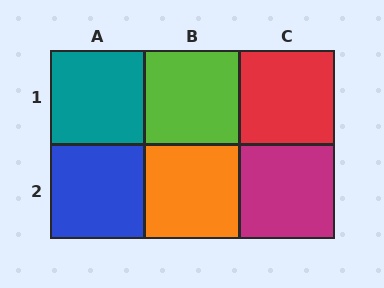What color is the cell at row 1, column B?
Lime.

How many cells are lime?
1 cell is lime.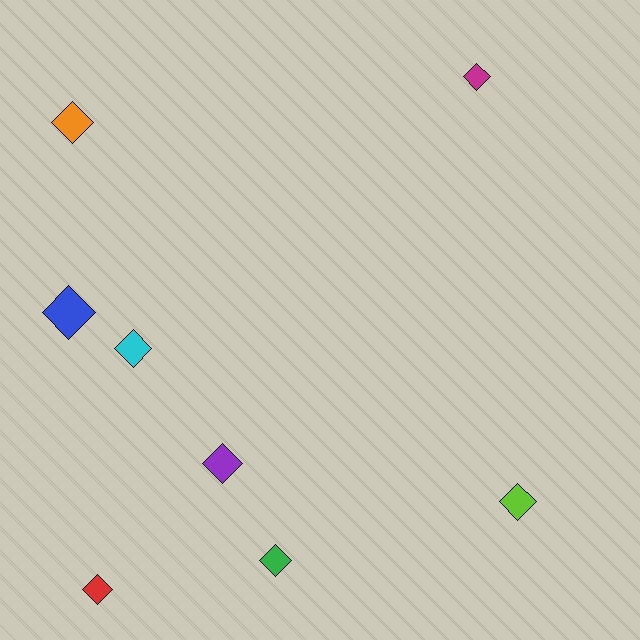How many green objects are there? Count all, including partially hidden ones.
There is 1 green object.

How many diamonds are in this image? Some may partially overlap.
There are 8 diamonds.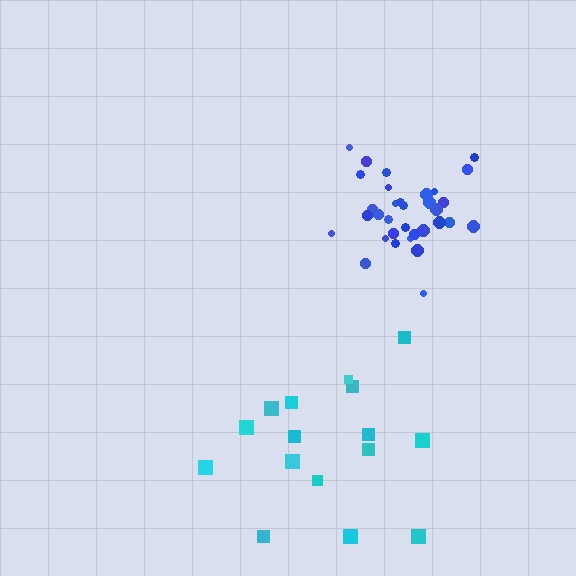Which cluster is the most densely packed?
Blue.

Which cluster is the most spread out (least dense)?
Cyan.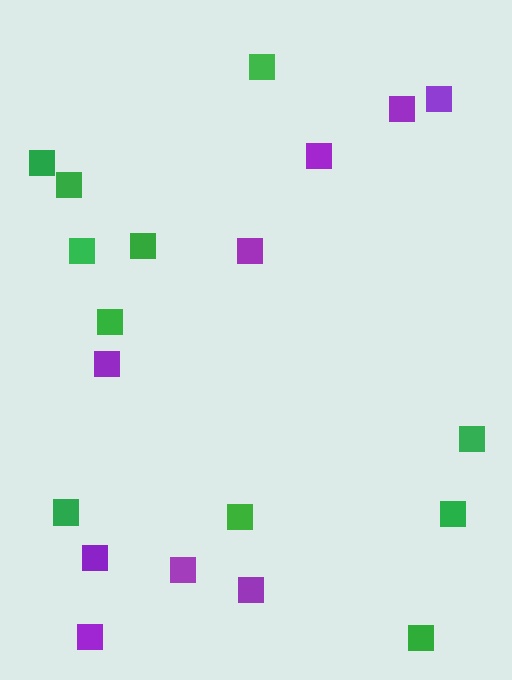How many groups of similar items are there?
There are 2 groups: one group of purple squares (9) and one group of green squares (11).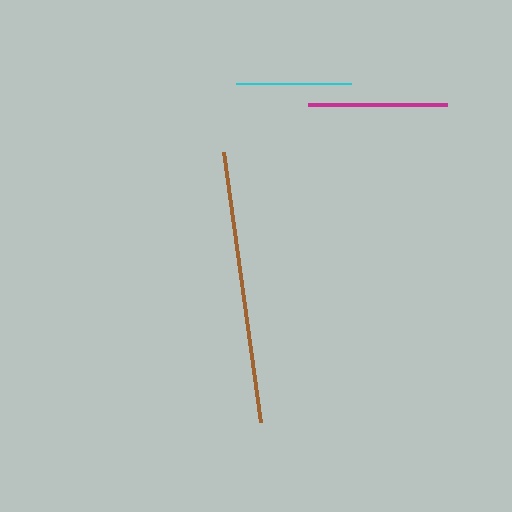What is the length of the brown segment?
The brown segment is approximately 272 pixels long.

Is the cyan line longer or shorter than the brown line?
The brown line is longer than the cyan line.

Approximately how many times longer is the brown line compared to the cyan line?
The brown line is approximately 2.4 times the length of the cyan line.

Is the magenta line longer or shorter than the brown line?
The brown line is longer than the magenta line.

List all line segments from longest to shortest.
From longest to shortest: brown, magenta, cyan.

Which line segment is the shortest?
The cyan line is the shortest at approximately 114 pixels.